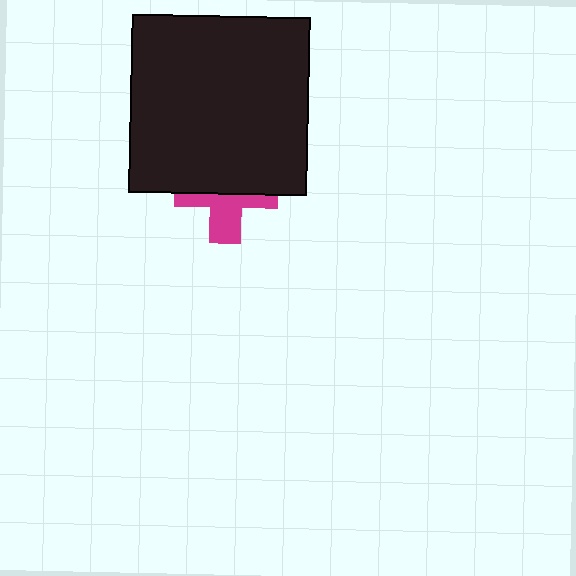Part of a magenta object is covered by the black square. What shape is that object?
It is a cross.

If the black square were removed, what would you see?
You would see the complete magenta cross.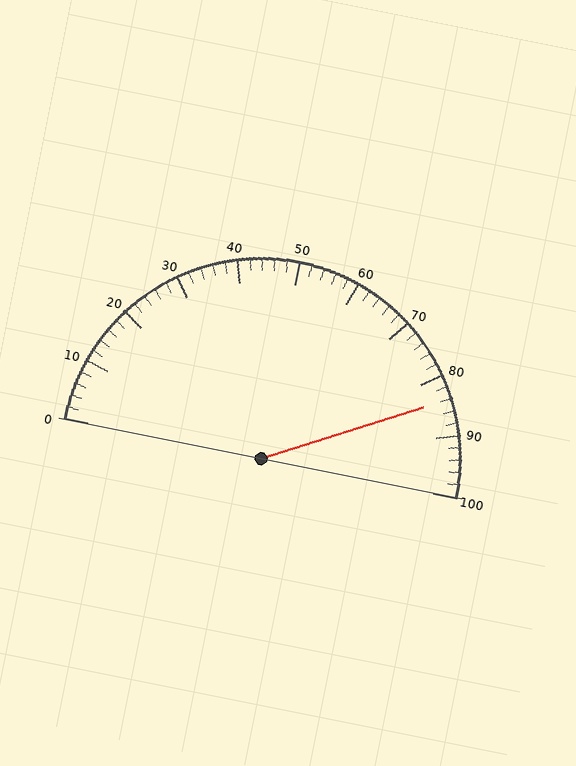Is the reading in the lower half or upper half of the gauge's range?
The reading is in the upper half of the range (0 to 100).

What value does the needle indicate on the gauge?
The needle indicates approximately 84.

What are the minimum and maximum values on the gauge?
The gauge ranges from 0 to 100.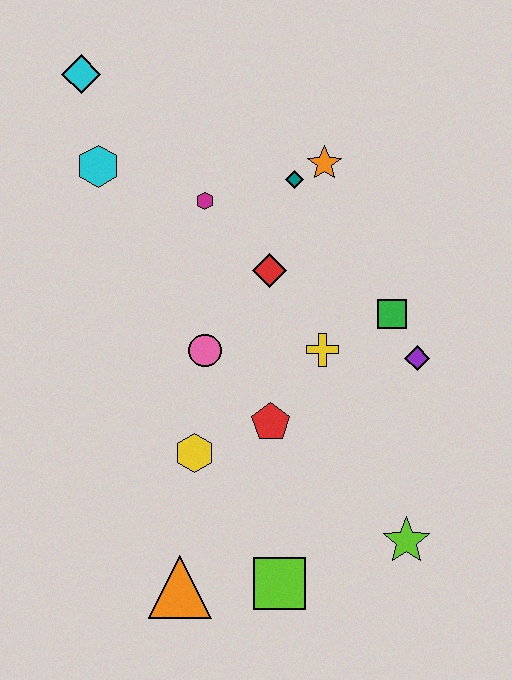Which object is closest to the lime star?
The lime square is closest to the lime star.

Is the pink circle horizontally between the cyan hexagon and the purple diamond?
Yes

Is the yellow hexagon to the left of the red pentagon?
Yes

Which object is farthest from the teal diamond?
The orange triangle is farthest from the teal diamond.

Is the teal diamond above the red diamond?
Yes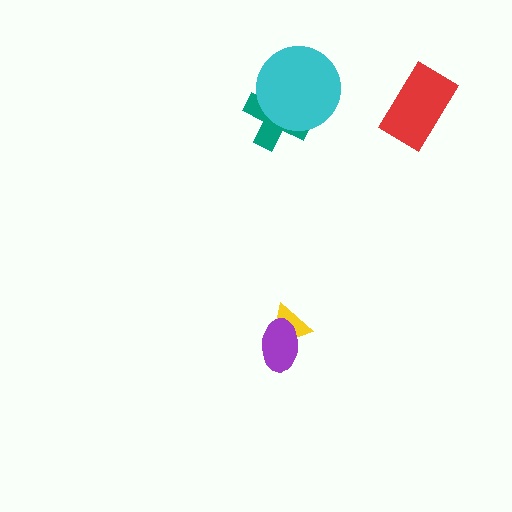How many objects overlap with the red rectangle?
0 objects overlap with the red rectangle.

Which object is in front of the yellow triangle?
The purple ellipse is in front of the yellow triangle.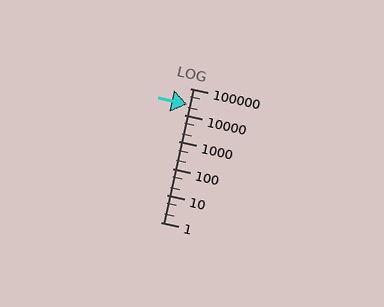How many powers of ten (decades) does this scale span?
The scale spans 5 decades, from 1 to 100000.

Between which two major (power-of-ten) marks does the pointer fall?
The pointer is between 10000 and 100000.